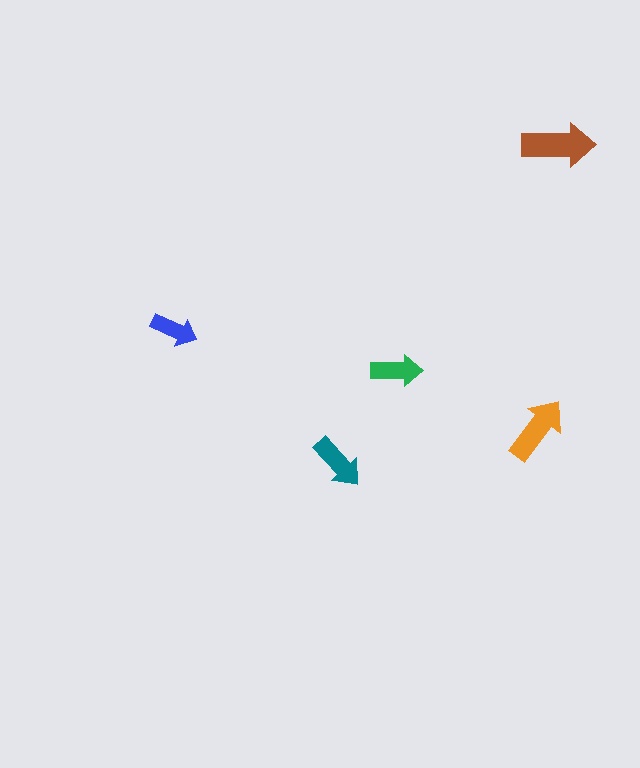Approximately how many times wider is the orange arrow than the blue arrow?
About 1.5 times wider.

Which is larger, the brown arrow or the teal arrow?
The brown one.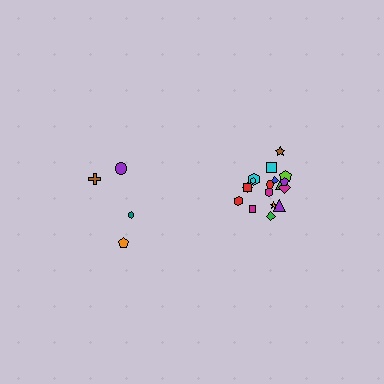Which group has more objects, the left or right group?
The right group.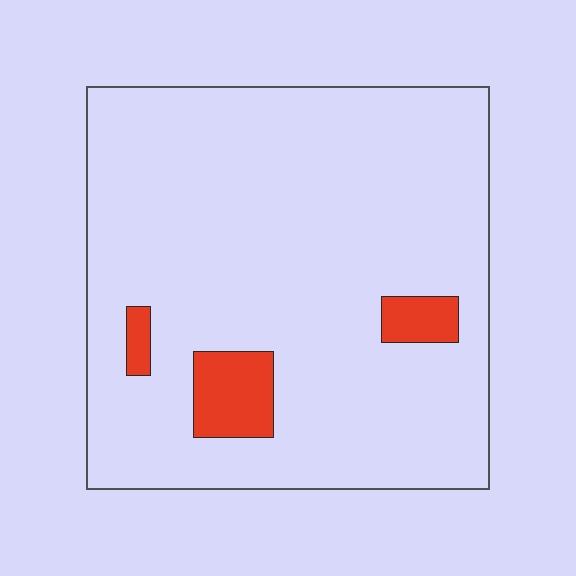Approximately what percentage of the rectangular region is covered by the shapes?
Approximately 10%.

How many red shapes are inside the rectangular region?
3.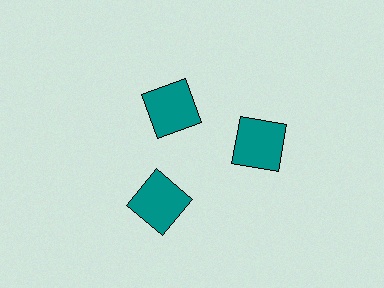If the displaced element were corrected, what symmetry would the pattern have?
It would have 3-fold rotational symmetry — the pattern would map onto itself every 120 degrees.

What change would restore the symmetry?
The symmetry would be restored by moving it outward, back onto the ring so that all 3 squares sit at equal angles and equal distance from the center.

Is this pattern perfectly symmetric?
No. The 3 teal squares are arranged in a ring, but one element near the 11 o'clock position is pulled inward toward the center, breaking the 3-fold rotational symmetry.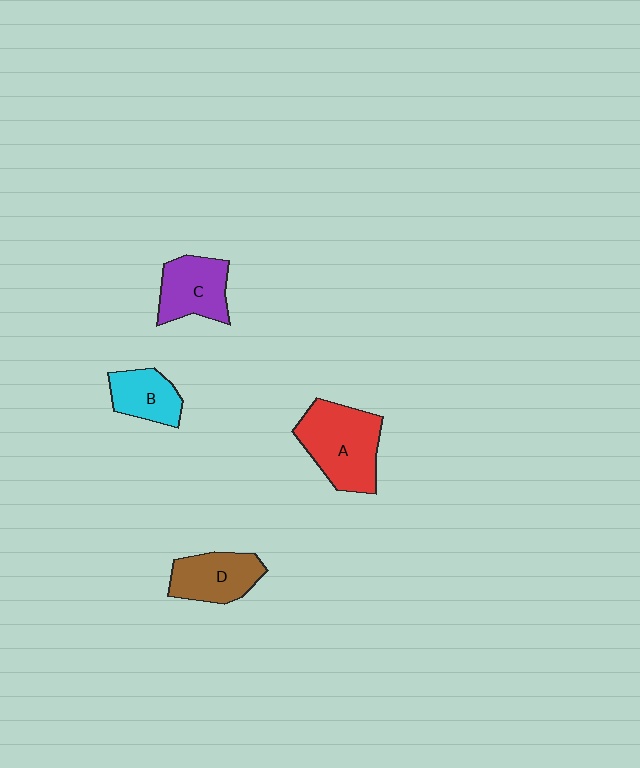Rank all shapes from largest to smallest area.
From largest to smallest: A (red), C (purple), D (brown), B (cyan).